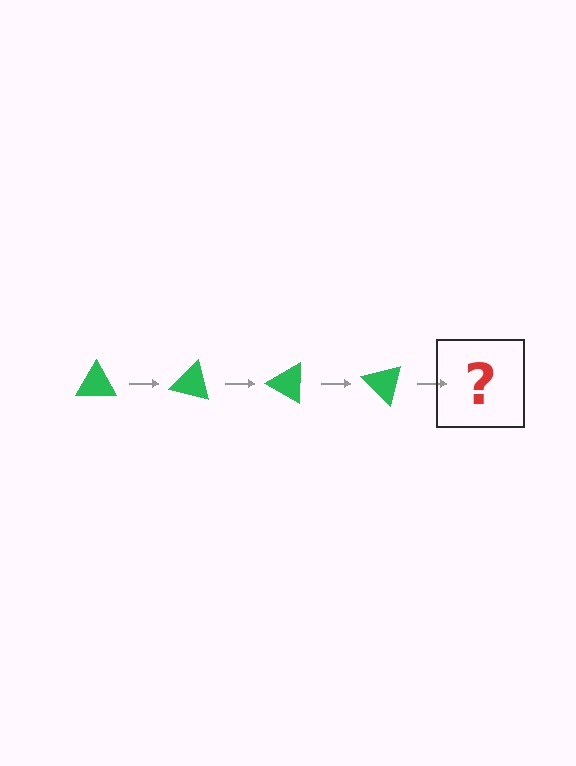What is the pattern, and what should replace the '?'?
The pattern is that the triangle rotates 15 degrees each step. The '?' should be a green triangle rotated 60 degrees.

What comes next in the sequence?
The next element should be a green triangle rotated 60 degrees.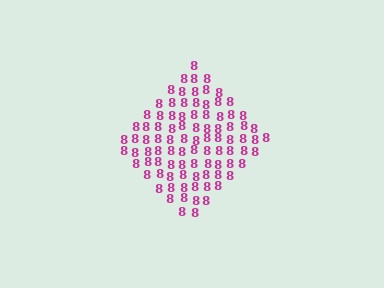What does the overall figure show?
The overall figure shows a diamond.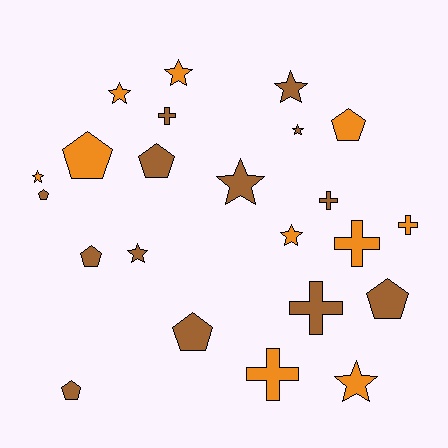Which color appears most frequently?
Brown, with 13 objects.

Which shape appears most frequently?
Star, with 9 objects.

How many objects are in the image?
There are 23 objects.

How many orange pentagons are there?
There are 2 orange pentagons.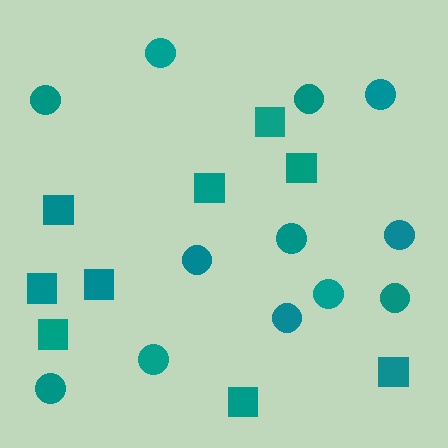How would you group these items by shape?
There are 2 groups: one group of squares (9) and one group of circles (12).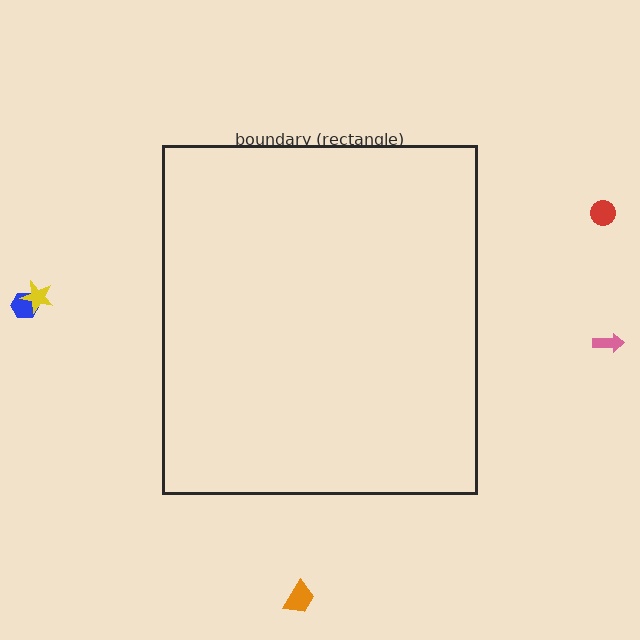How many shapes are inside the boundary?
0 inside, 5 outside.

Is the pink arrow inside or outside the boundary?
Outside.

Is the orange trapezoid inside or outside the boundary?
Outside.